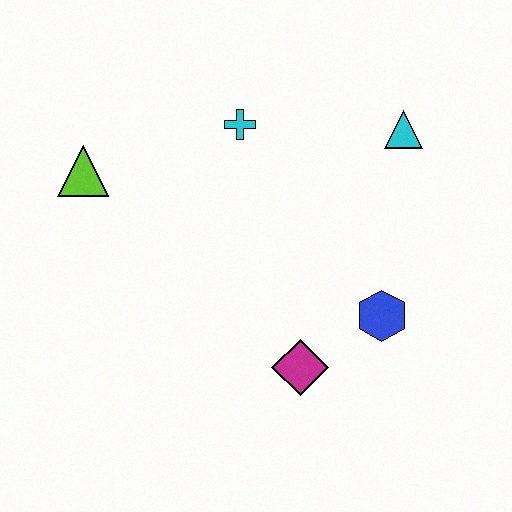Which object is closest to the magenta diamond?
The blue hexagon is closest to the magenta diamond.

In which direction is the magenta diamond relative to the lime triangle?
The magenta diamond is to the right of the lime triangle.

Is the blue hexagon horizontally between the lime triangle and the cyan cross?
No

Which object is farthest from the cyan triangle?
The lime triangle is farthest from the cyan triangle.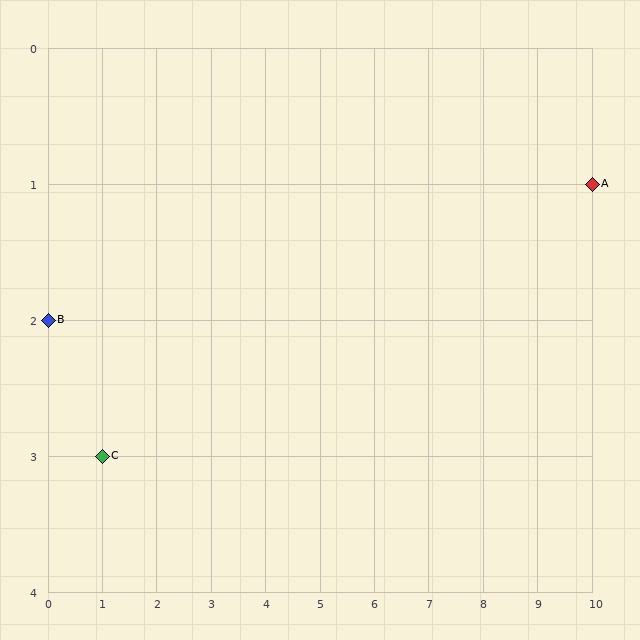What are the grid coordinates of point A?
Point A is at grid coordinates (10, 1).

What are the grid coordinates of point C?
Point C is at grid coordinates (1, 3).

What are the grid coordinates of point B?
Point B is at grid coordinates (0, 2).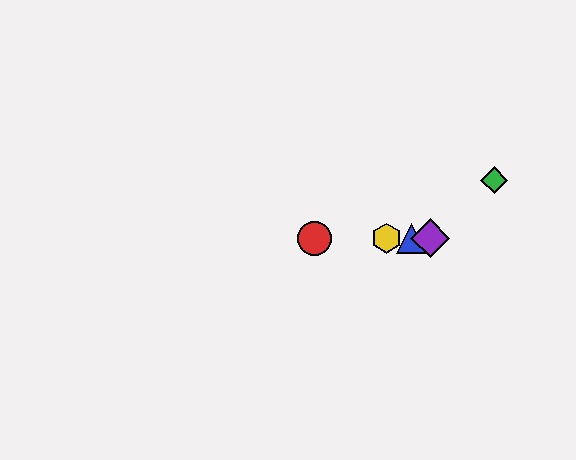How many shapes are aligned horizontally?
4 shapes (the red circle, the blue triangle, the yellow hexagon, the purple diamond) are aligned horizontally.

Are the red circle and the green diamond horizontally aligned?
No, the red circle is at y≈238 and the green diamond is at y≈180.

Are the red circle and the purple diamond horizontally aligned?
Yes, both are at y≈238.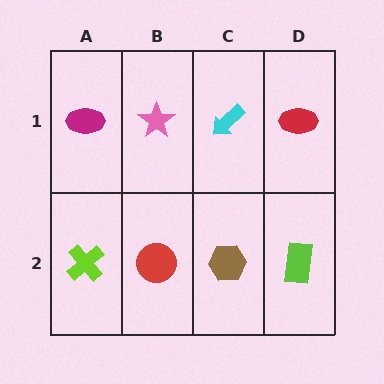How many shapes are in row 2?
4 shapes.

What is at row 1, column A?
A magenta ellipse.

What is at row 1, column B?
A pink star.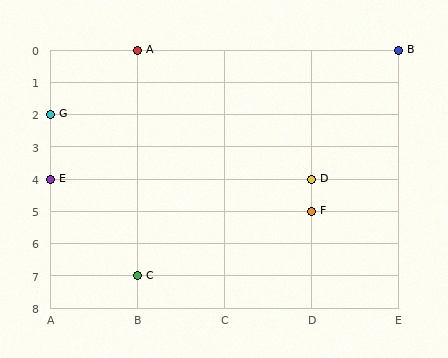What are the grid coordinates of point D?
Point D is at grid coordinates (D, 4).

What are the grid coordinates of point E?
Point E is at grid coordinates (A, 4).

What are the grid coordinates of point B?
Point B is at grid coordinates (E, 0).